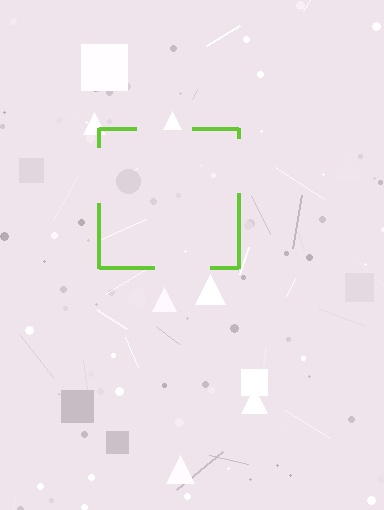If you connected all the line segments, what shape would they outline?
They would outline a square.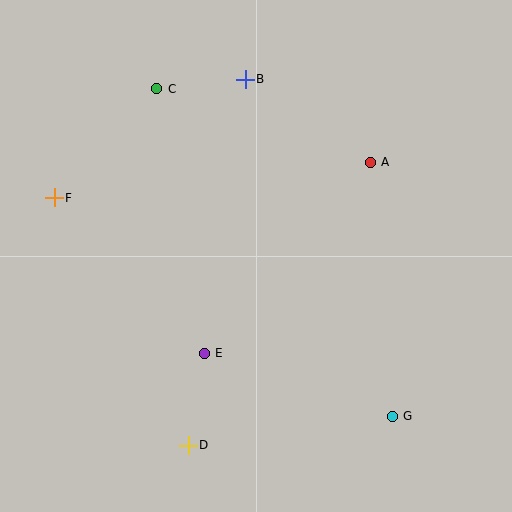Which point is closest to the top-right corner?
Point A is closest to the top-right corner.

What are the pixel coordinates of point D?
Point D is at (188, 445).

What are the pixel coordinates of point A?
Point A is at (370, 162).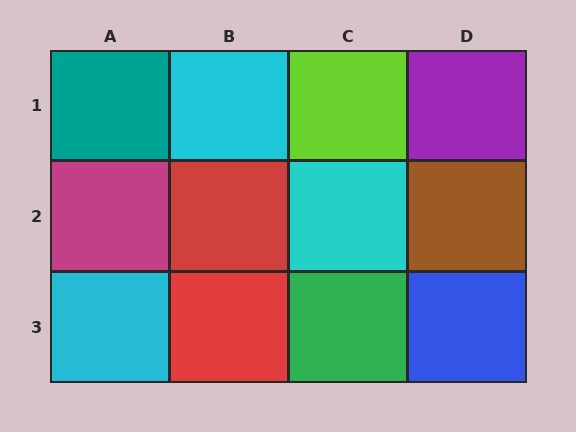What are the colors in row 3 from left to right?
Cyan, red, green, blue.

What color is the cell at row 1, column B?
Cyan.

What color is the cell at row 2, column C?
Cyan.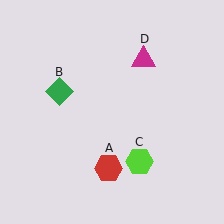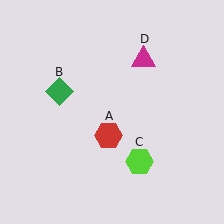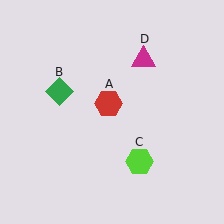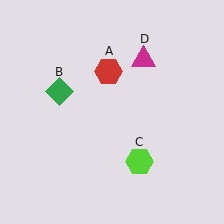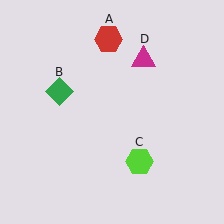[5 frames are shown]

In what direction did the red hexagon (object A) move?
The red hexagon (object A) moved up.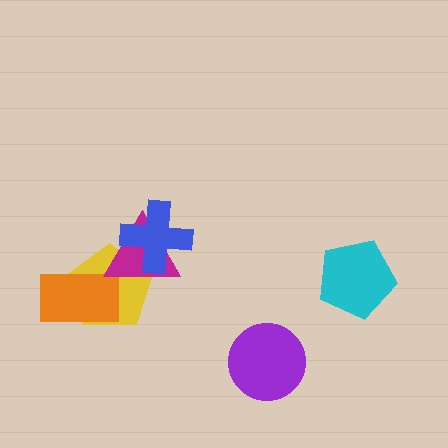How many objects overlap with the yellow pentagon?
3 objects overlap with the yellow pentagon.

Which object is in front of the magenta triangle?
The blue cross is in front of the magenta triangle.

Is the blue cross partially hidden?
No, no other shape covers it.